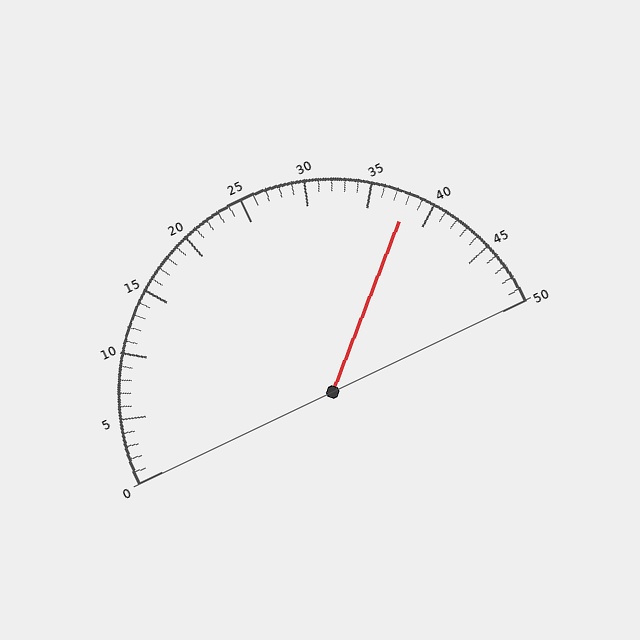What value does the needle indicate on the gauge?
The needle indicates approximately 38.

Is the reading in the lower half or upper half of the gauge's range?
The reading is in the upper half of the range (0 to 50).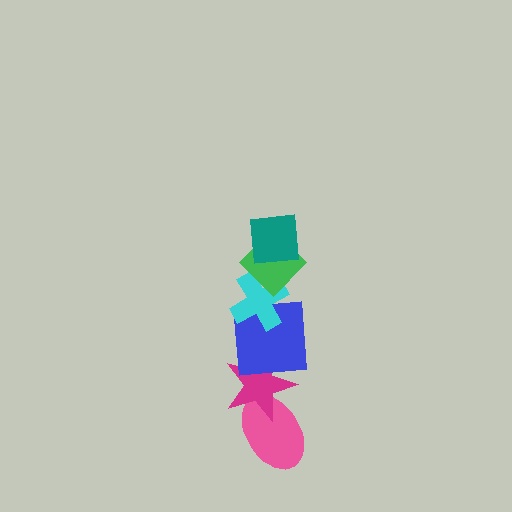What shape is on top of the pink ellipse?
The magenta star is on top of the pink ellipse.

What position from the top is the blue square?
The blue square is 4th from the top.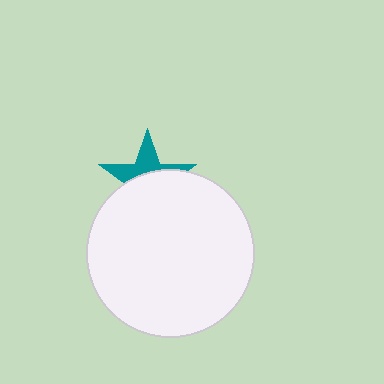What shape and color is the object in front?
The object in front is a white circle.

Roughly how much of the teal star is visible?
A small part of it is visible (roughly 42%).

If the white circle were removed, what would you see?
You would see the complete teal star.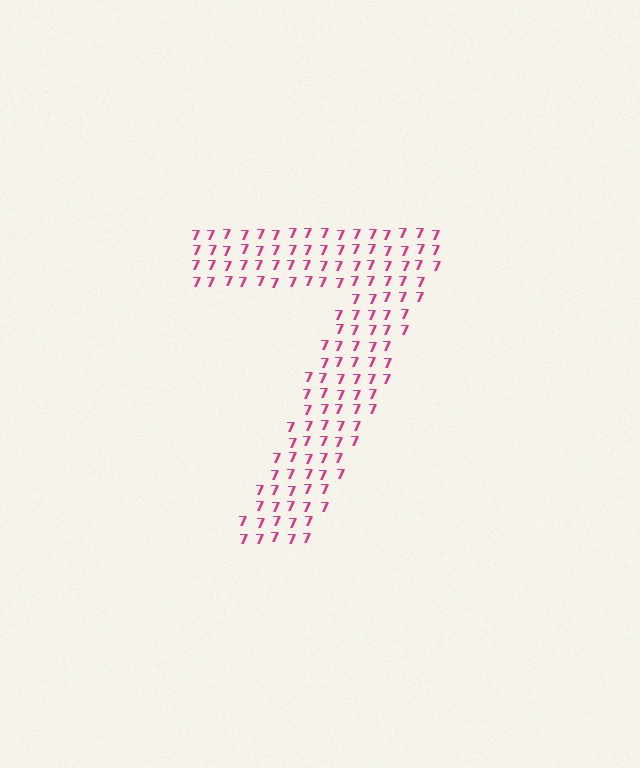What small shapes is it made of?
It is made of small digit 7's.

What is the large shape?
The large shape is the digit 7.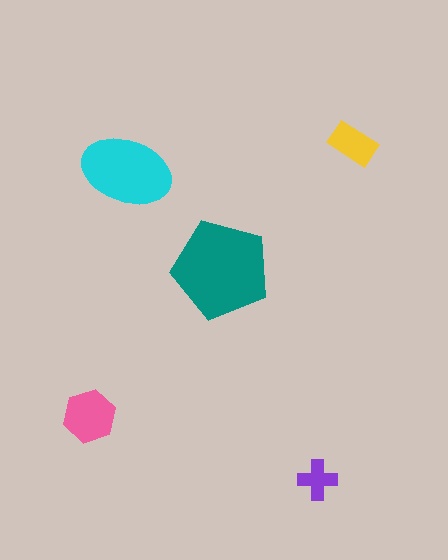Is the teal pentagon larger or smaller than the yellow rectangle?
Larger.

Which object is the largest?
The teal pentagon.